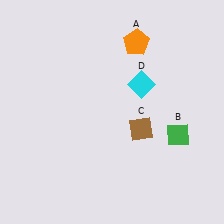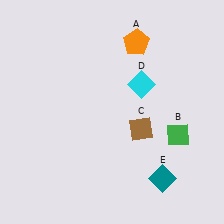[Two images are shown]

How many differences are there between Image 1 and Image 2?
There is 1 difference between the two images.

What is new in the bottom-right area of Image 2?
A teal diamond (E) was added in the bottom-right area of Image 2.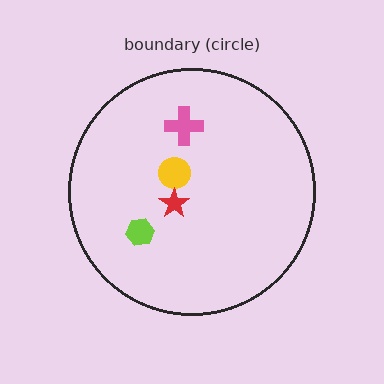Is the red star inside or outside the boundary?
Inside.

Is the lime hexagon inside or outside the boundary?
Inside.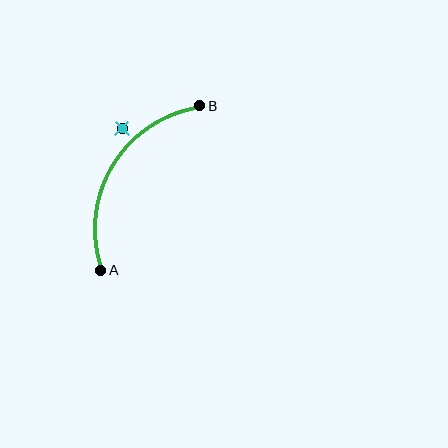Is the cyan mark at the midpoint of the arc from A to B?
No — the cyan mark does not lie on the arc at all. It sits slightly outside the curve.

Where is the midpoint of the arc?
The arc midpoint is the point on the curve farthest from the straight line joining A and B. It sits to the left of that line.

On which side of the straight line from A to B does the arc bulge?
The arc bulges to the left of the straight line connecting A and B.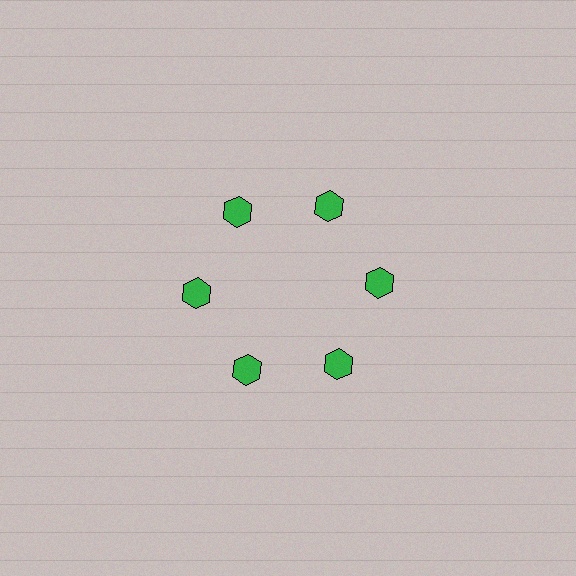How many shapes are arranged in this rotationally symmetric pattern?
There are 6 shapes, arranged in 6 groups of 1.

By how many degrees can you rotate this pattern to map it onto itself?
The pattern maps onto itself every 60 degrees of rotation.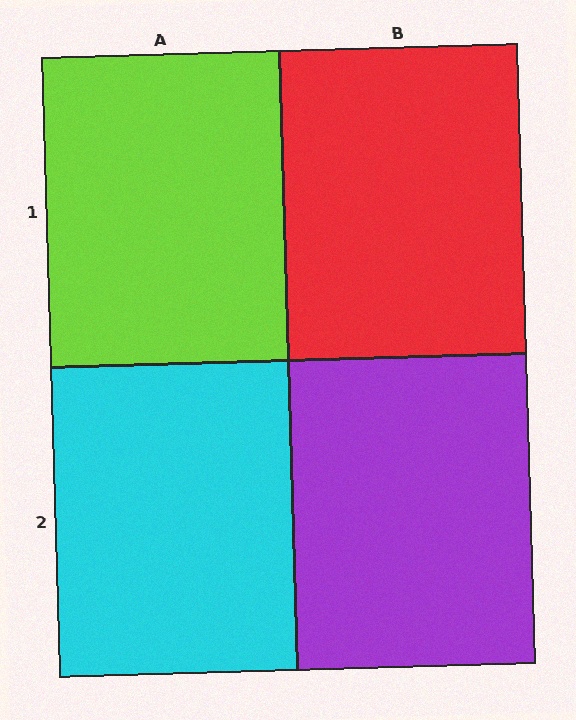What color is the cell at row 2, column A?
Cyan.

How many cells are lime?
1 cell is lime.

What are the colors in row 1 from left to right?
Lime, red.